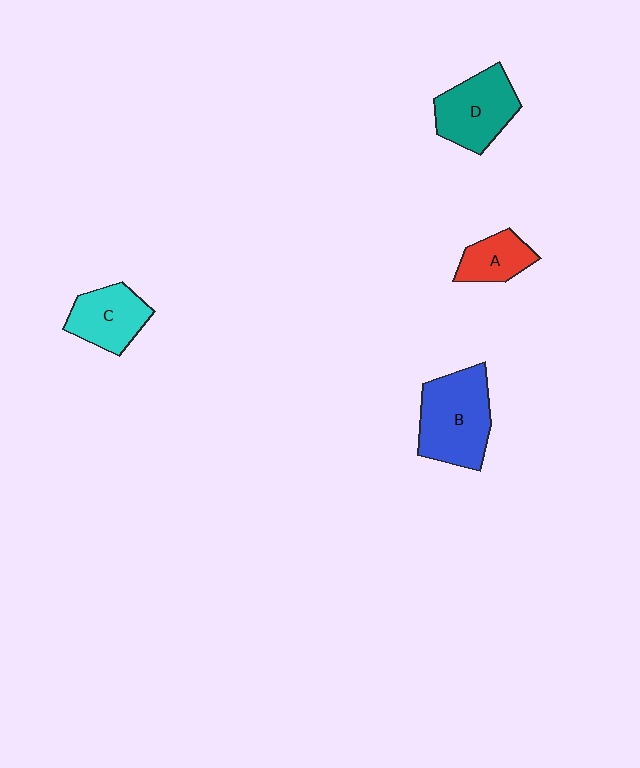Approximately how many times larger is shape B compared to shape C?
Approximately 1.5 times.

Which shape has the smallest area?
Shape A (red).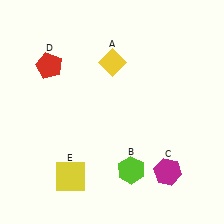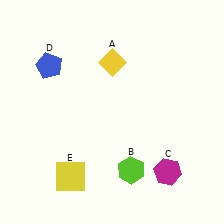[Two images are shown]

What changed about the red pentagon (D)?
In Image 1, D is red. In Image 2, it changed to blue.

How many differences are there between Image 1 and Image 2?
There is 1 difference between the two images.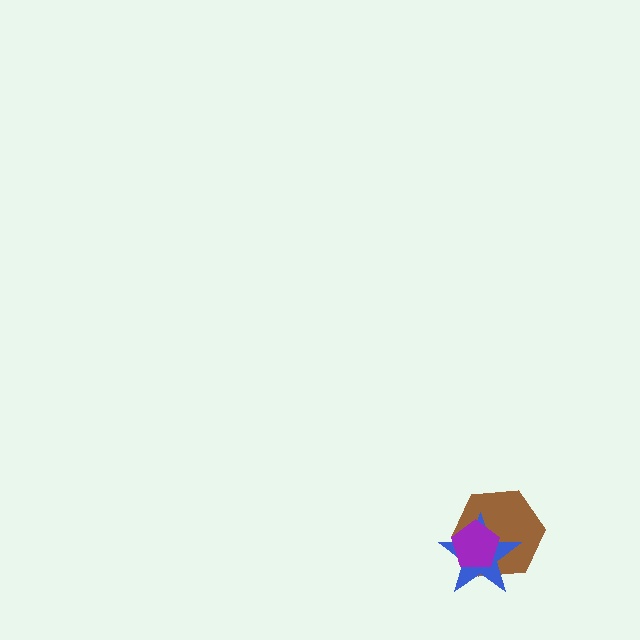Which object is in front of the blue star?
The purple pentagon is in front of the blue star.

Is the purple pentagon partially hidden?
No, no other shape covers it.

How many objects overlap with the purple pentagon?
2 objects overlap with the purple pentagon.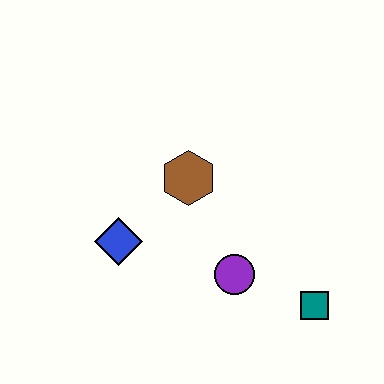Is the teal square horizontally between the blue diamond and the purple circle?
No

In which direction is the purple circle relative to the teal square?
The purple circle is to the left of the teal square.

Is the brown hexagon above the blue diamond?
Yes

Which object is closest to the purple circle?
The teal square is closest to the purple circle.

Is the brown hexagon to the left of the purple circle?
Yes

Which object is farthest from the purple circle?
The blue diamond is farthest from the purple circle.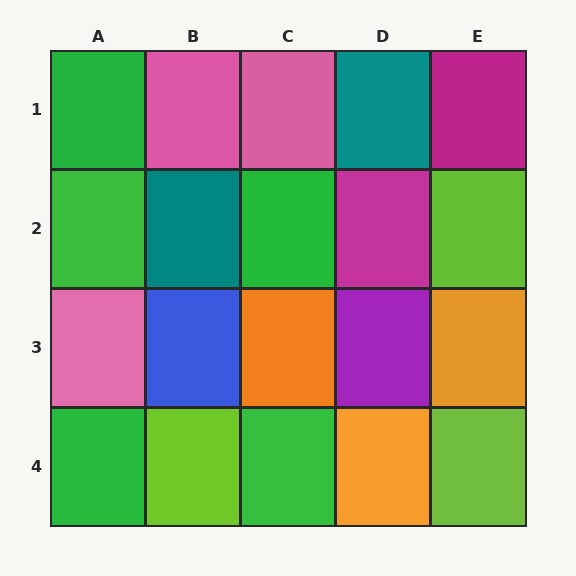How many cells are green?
5 cells are green.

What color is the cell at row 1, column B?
Pink.